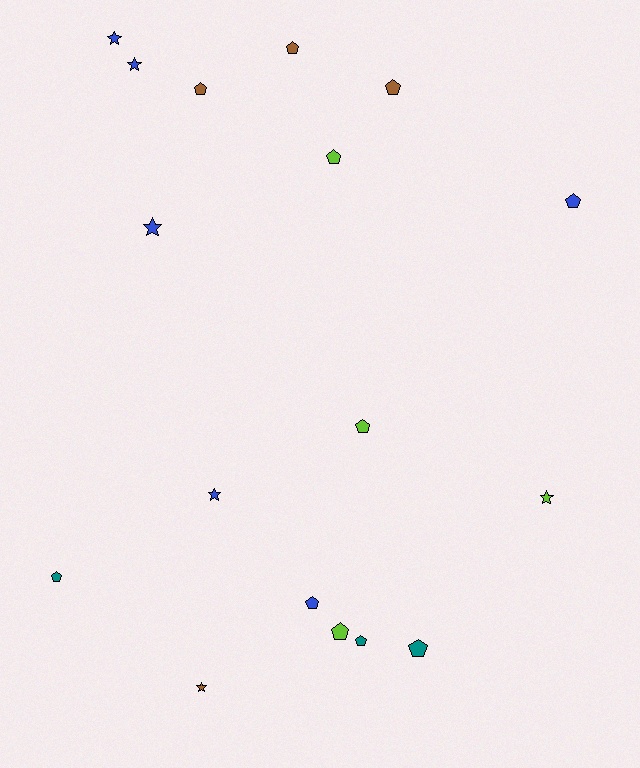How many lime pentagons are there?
There are 3 lime pentagons.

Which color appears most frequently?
Blue, with 6 objects.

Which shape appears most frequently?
Pentagon, with 11 objects.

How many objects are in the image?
There are 17 objects.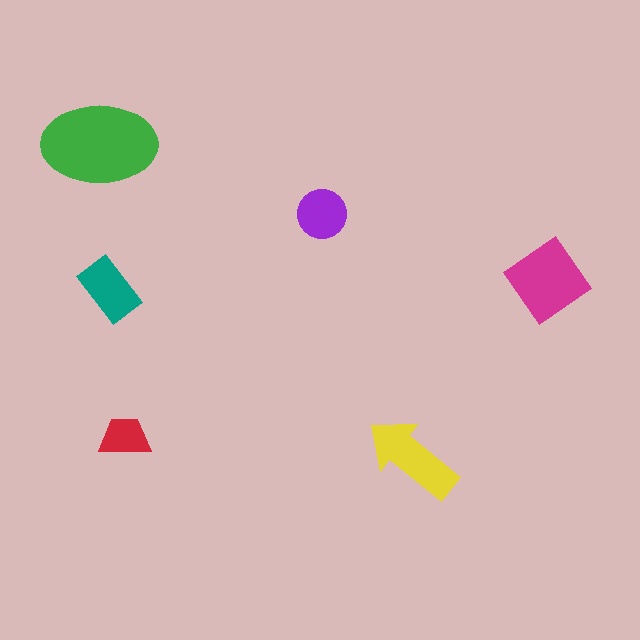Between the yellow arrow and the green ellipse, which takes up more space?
The green ellipse.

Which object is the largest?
The green ellipse.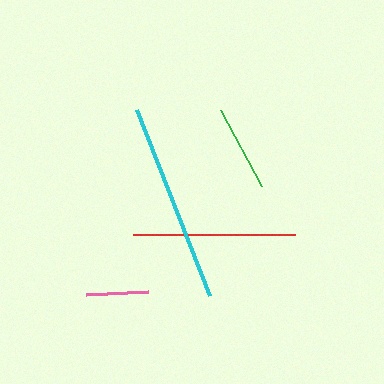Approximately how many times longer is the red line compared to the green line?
The red line is approximately 1.9 times the length of the green line.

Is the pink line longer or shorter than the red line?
The red line is longer than the pink line.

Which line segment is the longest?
The cyan line is the longest at approximately 199 pixels.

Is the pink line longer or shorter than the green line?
The green line is longer than the pink line.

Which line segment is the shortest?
The pink line is the shortest at approximately 62 pixels.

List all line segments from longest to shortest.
From longest to shortest: cyan, red, green, pink.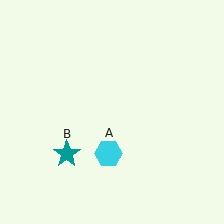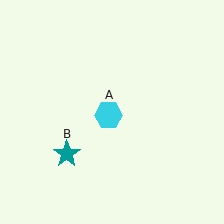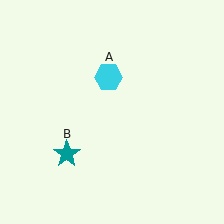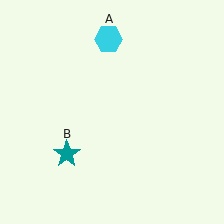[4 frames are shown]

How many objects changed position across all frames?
1 object changed position: cyan hexagon (object A).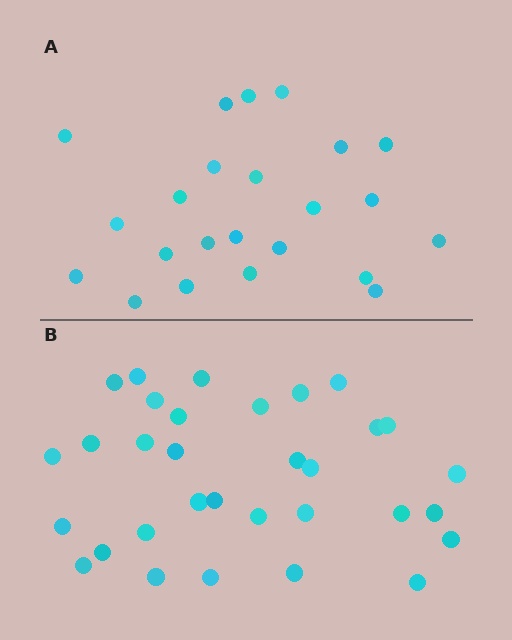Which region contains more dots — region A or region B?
Region B (the bottom region) has more dots.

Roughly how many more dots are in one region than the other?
Region B has roughly 8 or so more dots than region A.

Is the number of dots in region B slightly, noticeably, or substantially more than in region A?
Region B has noticeably more, but not dramatically so. The ratio is roughly 1.4 to 1.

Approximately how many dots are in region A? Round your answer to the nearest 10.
About 20 dots. (The exact count is 23, which rounds to 20.)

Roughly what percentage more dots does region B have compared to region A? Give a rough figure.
About 40% more.